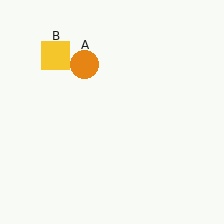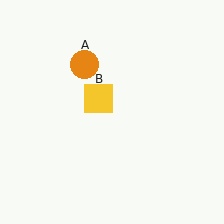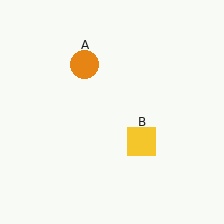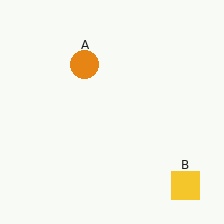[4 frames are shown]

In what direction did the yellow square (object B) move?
The yellow square (object B) moved down and to the right.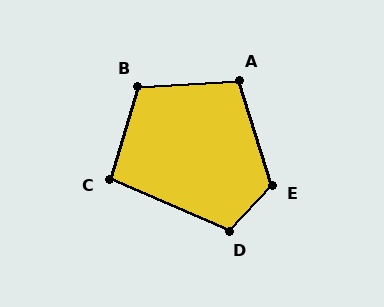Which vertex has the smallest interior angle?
C, at approximately 97 degrees.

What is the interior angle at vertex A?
Approximately 105 degrees (obtuse).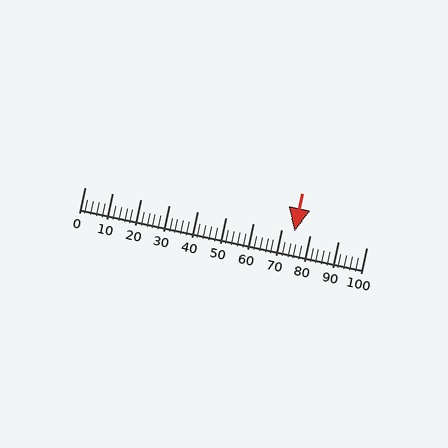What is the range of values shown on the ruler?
The ruler shows values from 0 to 100.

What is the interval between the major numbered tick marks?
The major tick marks are spaced 10 units apart.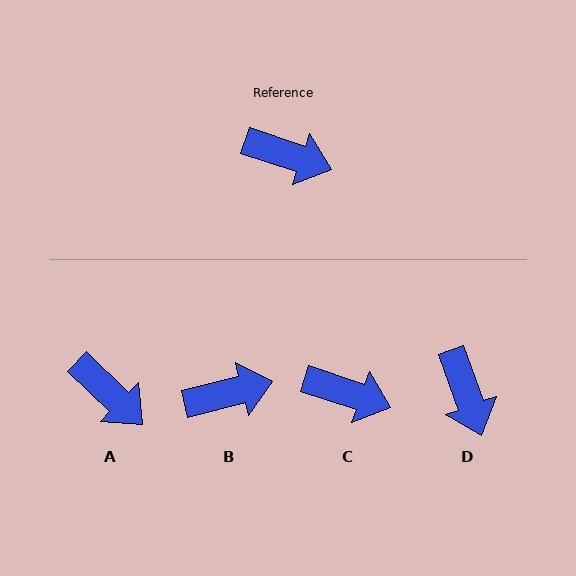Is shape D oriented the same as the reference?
No, it is off by about 52 degrees.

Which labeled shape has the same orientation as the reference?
C.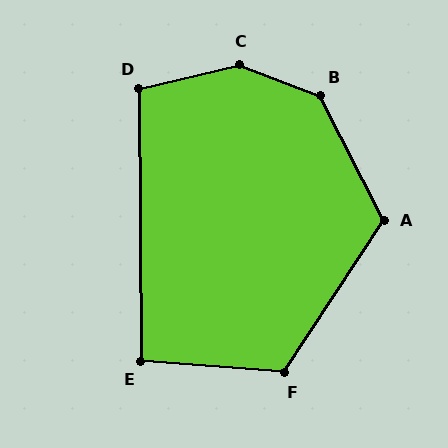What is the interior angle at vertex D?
Approximately 103 degrees (obtuse).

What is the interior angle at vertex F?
Approximately 119 degrees (obtuse).